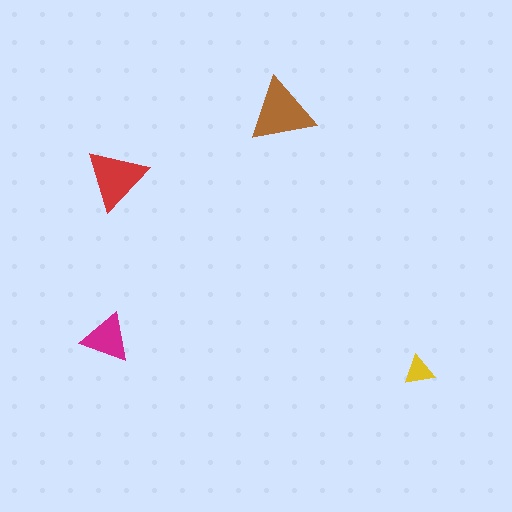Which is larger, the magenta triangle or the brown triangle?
The brown one.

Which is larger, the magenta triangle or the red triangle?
The red one.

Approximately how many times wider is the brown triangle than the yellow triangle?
About 2 times wider.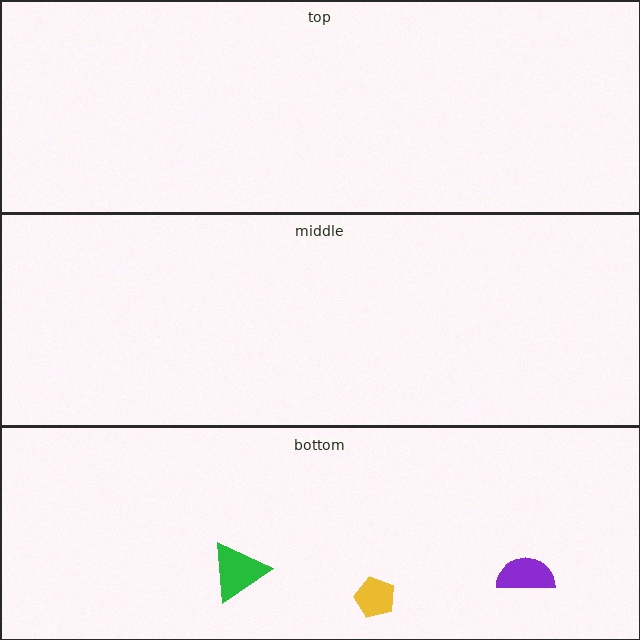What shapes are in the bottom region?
The yellow pentagon, the green triangle, the purple semicircle.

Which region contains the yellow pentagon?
The bottom region.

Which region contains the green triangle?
The bottom region.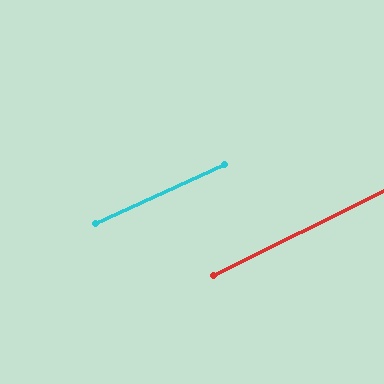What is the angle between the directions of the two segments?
Approximately 2 degrees.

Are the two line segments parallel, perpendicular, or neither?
Parallel — their directions differ by only 1.8°.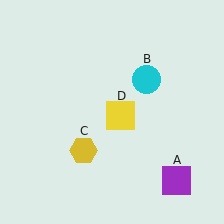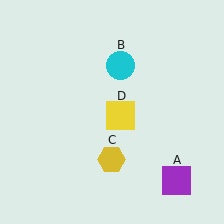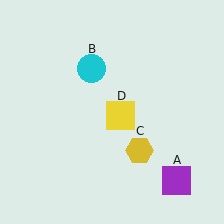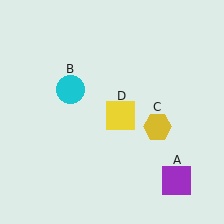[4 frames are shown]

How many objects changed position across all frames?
2 objects changed position: cyan circle (object B), yellow hexagon (object C).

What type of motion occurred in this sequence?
The cyan circle (object B), yellow hexagon (object C) rotated counterclockwise around the center of the scene.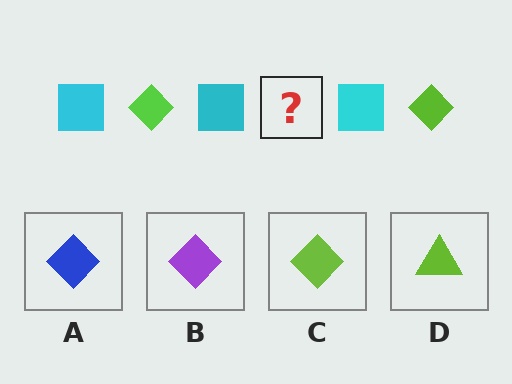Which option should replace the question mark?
Option C.